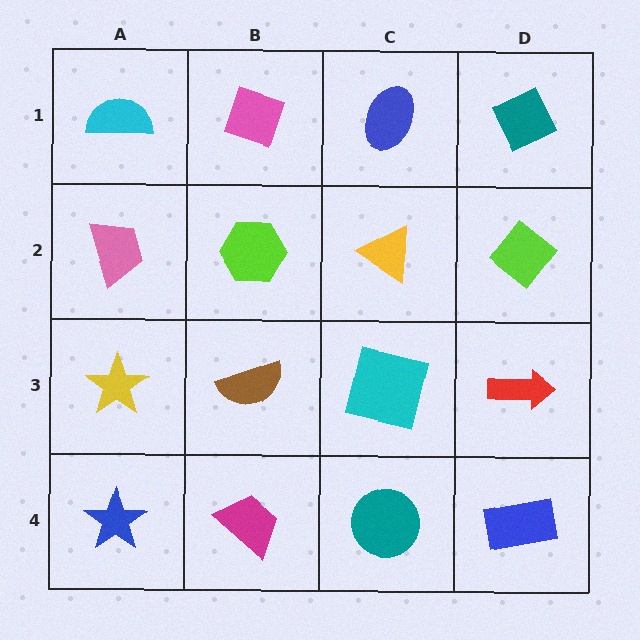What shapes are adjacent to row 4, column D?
A red arrow (row 3, column D), a teal circle (row 4, column C).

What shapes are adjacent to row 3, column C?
A yellow triangle (row 2, column C), a teal circle (row 4, column C), a brown semicircle (row 3, column B), a red arrow (row 3, column D).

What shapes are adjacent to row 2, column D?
A teal diamond (row 1, column D), a red arrow (row 3, column D), a yellow triangle (row 2, column C).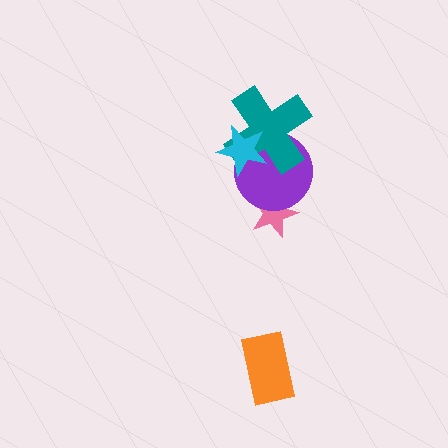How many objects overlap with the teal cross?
2 objects overlap with the teal cross.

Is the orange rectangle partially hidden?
No, no other shape covers it.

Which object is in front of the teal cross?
The cyan star is in front of the teal cross.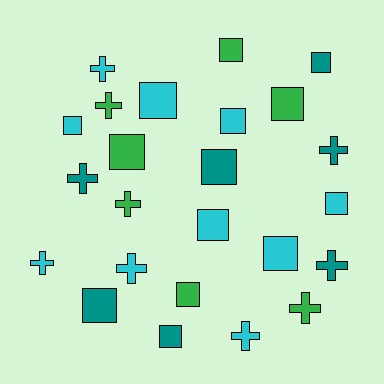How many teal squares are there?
There are 4 teal squares.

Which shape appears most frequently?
Square, with 14 objects.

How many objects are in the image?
There are 24 objects.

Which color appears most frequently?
Cyan, with 10 objects.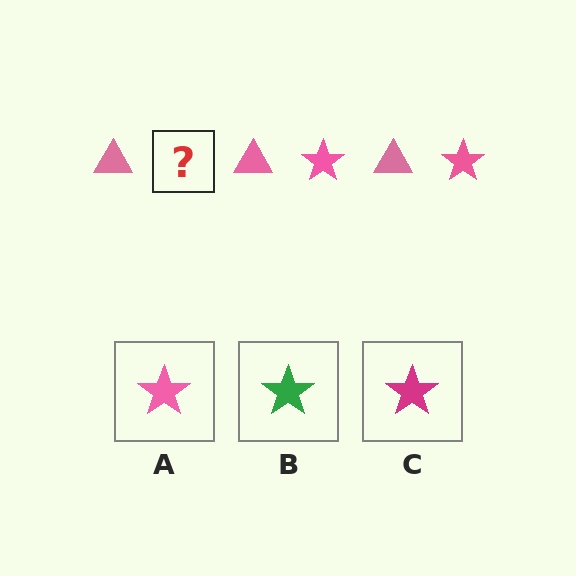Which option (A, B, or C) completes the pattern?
A.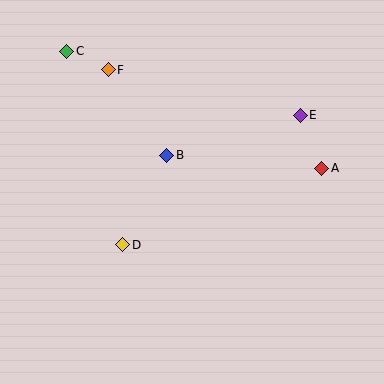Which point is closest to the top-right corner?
Point E is closest to the top-right corner.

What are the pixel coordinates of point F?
Point F is at (108, 70).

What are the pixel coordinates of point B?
Point B is at (167, 155).